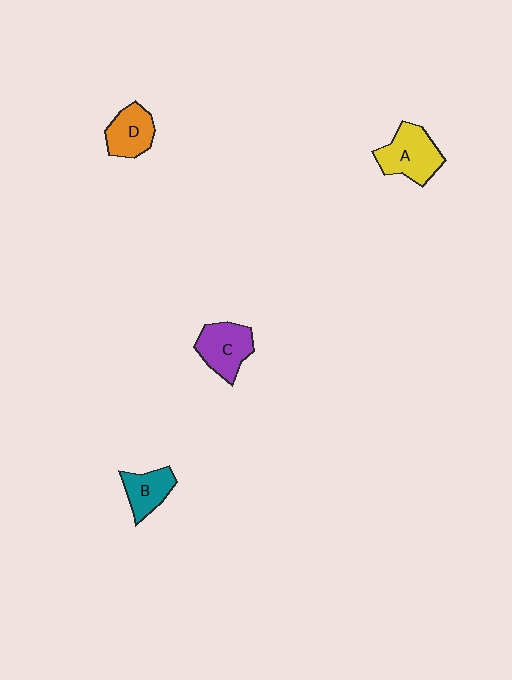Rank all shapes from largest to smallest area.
From largest to smallest: A (yellow), C (purple), D (orange), B (teal).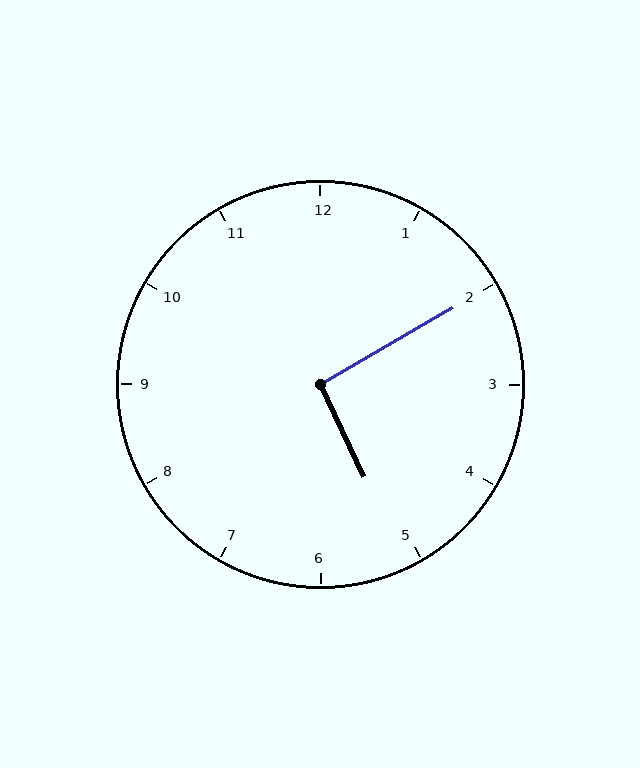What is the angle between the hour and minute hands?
Approximately 95 degrees.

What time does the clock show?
5:10.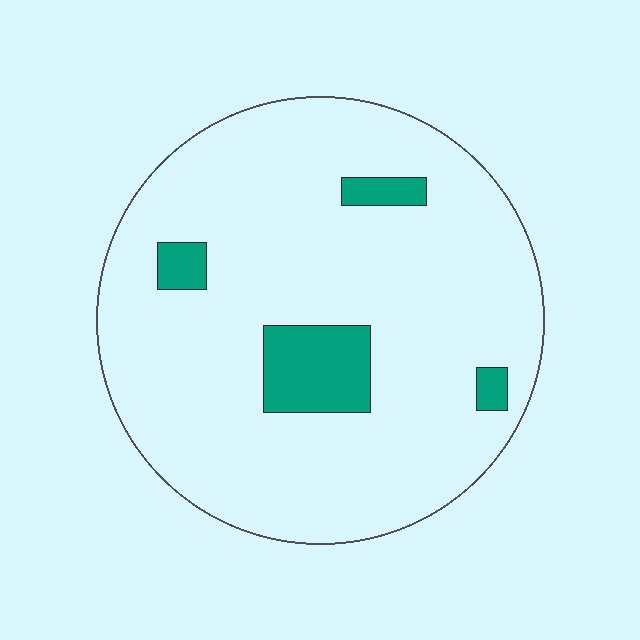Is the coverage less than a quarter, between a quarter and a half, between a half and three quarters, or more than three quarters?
Less than a quarter.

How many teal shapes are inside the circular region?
4.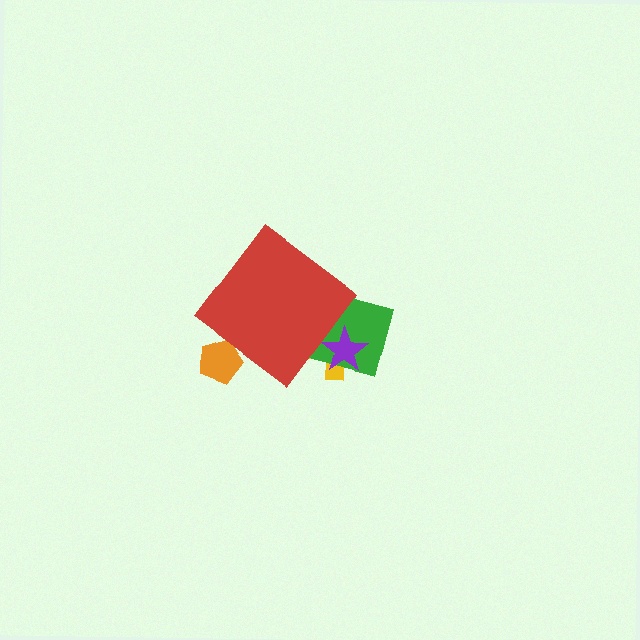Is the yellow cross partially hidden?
Yes, the yellow cross is partially hidden behind the red diamond.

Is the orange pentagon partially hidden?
Yes, the orange pentagon is partially hidden behind the red diamond.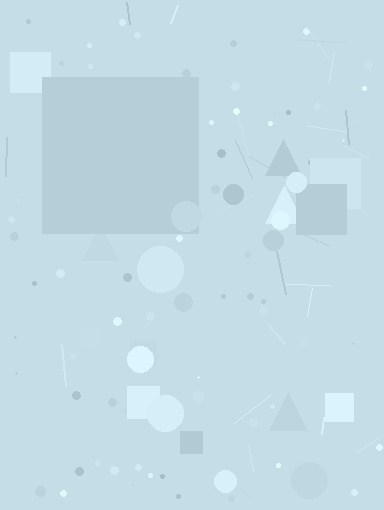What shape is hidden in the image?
A square is hidden in the image.